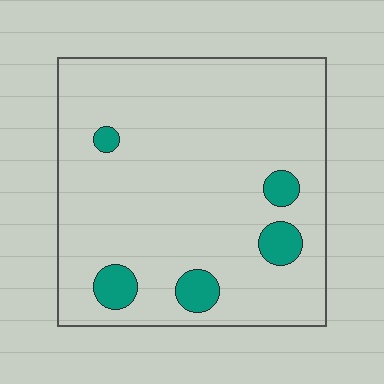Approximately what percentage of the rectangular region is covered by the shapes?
Approximately 10%.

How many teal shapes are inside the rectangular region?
5.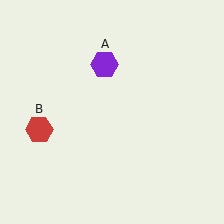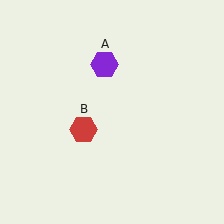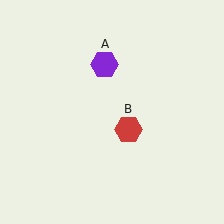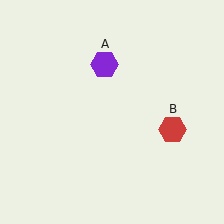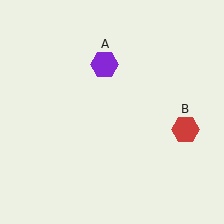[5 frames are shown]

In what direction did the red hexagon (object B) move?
The red hexagon (object B) moved right.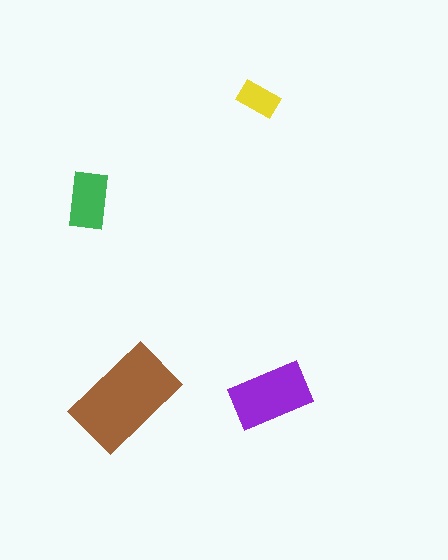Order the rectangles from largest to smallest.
the brown one, the purple one, the green one, the yellow one.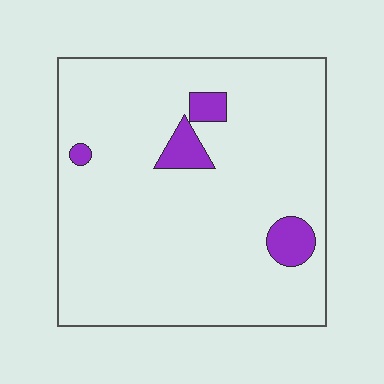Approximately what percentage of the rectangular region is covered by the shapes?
Approximately 5%.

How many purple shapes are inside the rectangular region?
4.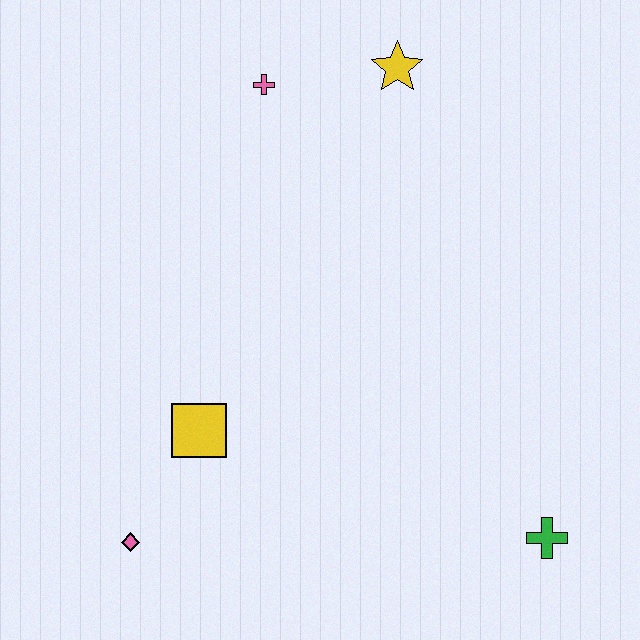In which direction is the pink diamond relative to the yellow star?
The pink diamond is below the yellow star.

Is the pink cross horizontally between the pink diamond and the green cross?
Yes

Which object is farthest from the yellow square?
The yellow star is farthest from the yellow square.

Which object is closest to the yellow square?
The pink diamond is closest to the yellow square.